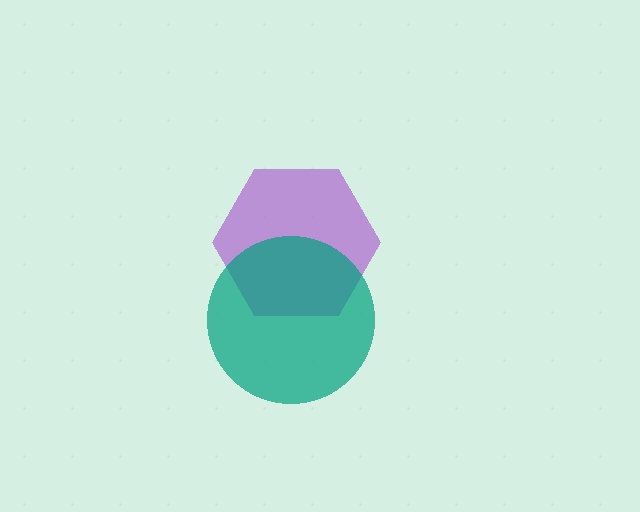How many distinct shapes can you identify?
There are 2 distinct shapes: a purple hexagon, a teal circle.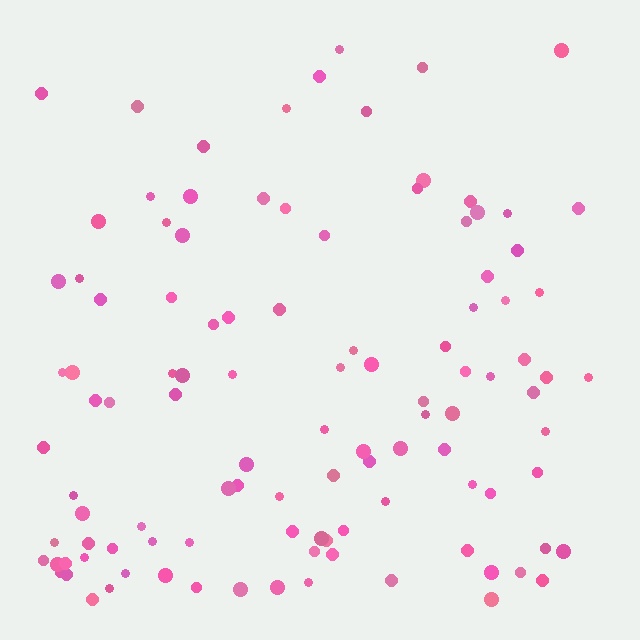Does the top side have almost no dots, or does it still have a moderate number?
Still a moderate number, just noticeably fewer than the bottom.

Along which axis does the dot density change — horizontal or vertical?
Vertical.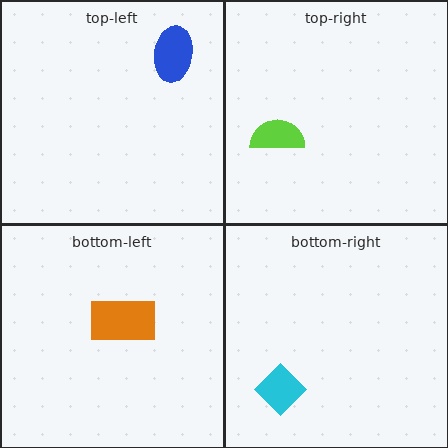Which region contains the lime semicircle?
The top-right region.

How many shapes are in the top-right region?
1.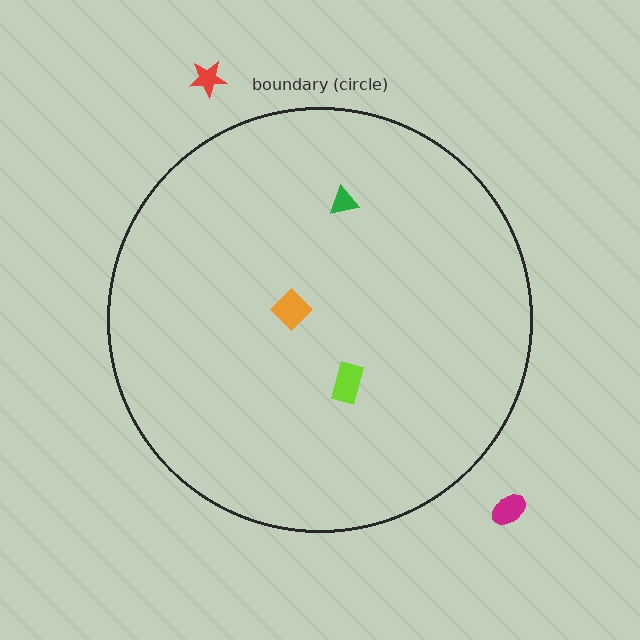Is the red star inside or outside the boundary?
Outside.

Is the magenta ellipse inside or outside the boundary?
Outside.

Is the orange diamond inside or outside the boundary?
Inside.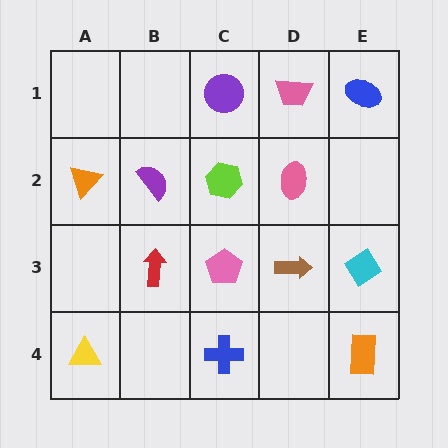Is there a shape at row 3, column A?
No, that cell is empty.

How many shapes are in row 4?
3 shapes.